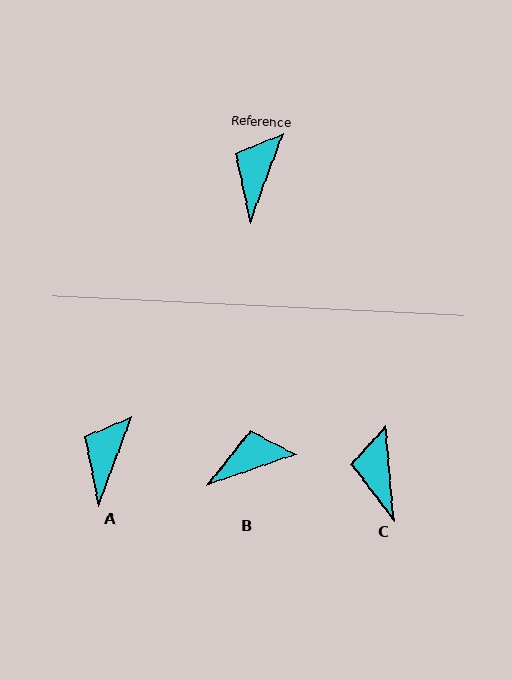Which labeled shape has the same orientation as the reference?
A.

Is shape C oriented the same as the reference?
No, it is off by about 25 degrees.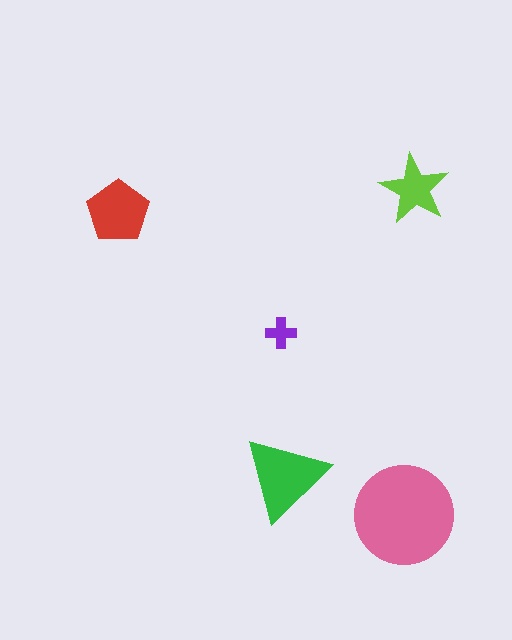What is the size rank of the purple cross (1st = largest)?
5th.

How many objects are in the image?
There are 5 objects in the image.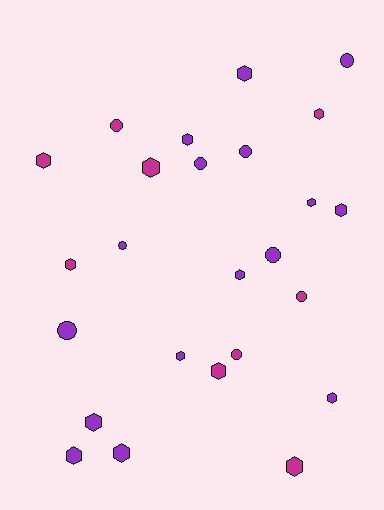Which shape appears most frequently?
Hexagon, with 16 objects.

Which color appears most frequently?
Purple, with 16 objects.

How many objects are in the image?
There are 25 objects.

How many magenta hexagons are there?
There are 6 magenta hexagons.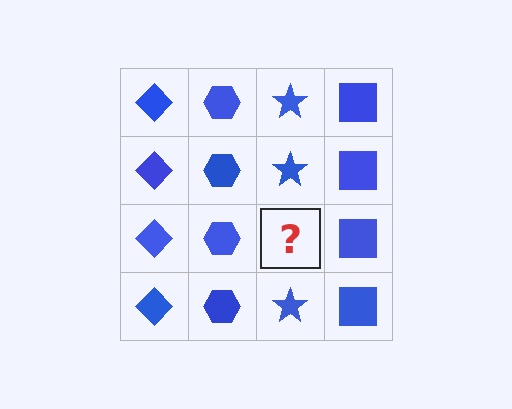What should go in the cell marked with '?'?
The missing cell should contain a blue star.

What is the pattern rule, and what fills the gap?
The rule is that each column has a consistent shape. The gap should be filled with a blue star.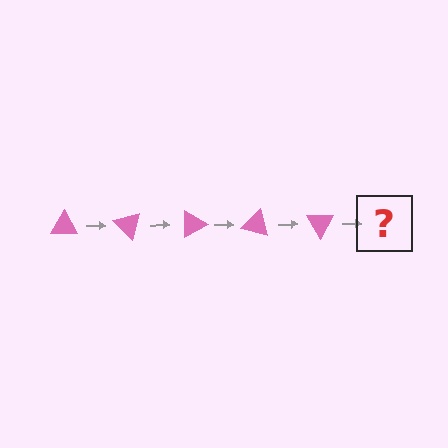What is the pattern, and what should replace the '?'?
The pattern is that the triangle rotates 45 degrees each step. The '?' should be a pink triangle rotated 225 degrees.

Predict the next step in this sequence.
The next step is a pink triangle rotated 225 degrees.